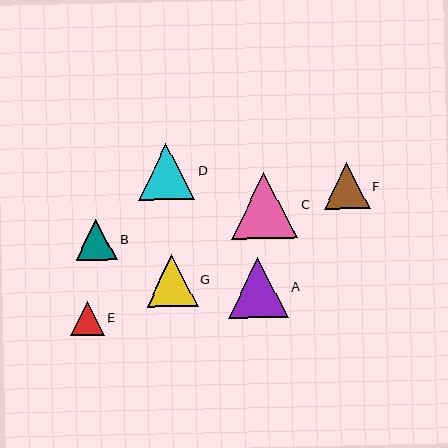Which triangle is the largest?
Triangle C is the largest with a size of approximately 66 pixels.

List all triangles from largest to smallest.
From largest to smallest: C, A, D, G, F, B, E.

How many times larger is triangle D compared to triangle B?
Triangle D is approximately 1.4 times the size of triangle B.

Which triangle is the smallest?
Triangle E is the smallest with a size of approximately 34 pixels.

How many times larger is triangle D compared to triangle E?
Triangle D is approximately 1.6 times the size of triangle E.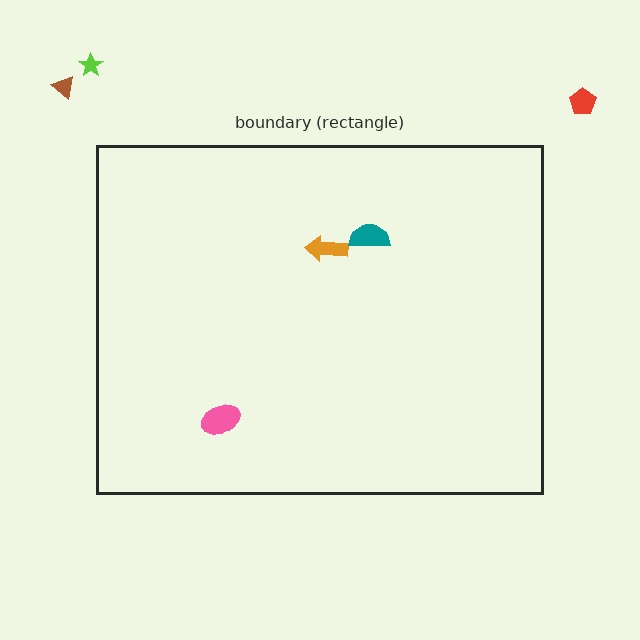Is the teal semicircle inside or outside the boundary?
Inside.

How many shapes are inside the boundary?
3 inside, 3 outside.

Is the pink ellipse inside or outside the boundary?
Inside.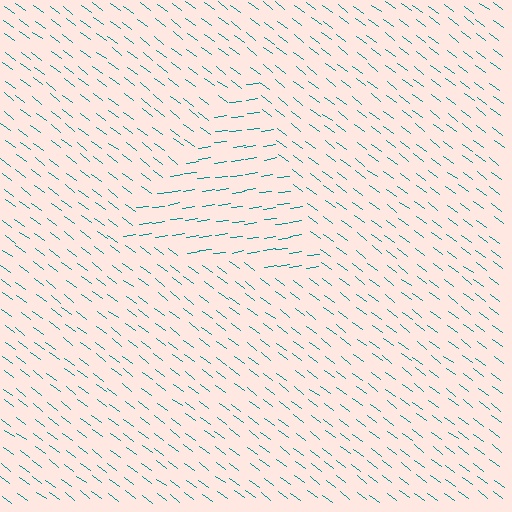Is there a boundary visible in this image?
Yes, there is a texture boundary formed by a change in line orientation.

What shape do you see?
I see a triangle.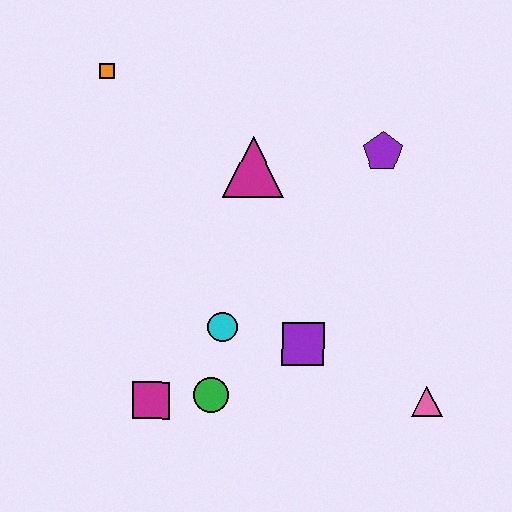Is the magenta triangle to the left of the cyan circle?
No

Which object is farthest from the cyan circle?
The orange square is farthest from the cyan circle.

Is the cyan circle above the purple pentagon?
No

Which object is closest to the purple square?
The cyan circle is closest to the purple square.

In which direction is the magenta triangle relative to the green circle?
The magenta triangle is above the green circle.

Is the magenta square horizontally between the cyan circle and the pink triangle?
No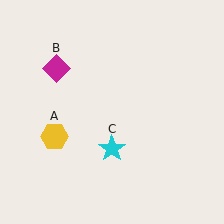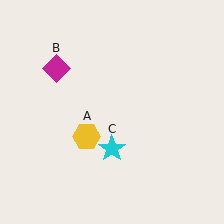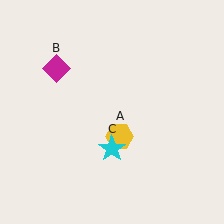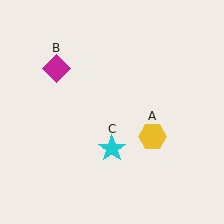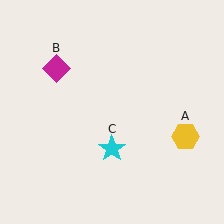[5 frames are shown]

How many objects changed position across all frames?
1 object changed position: yellow hexagon (object A).